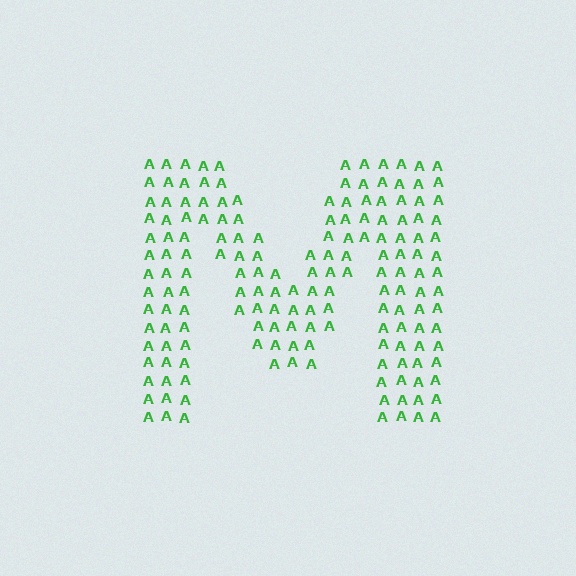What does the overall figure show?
The overall figure shows the letter M.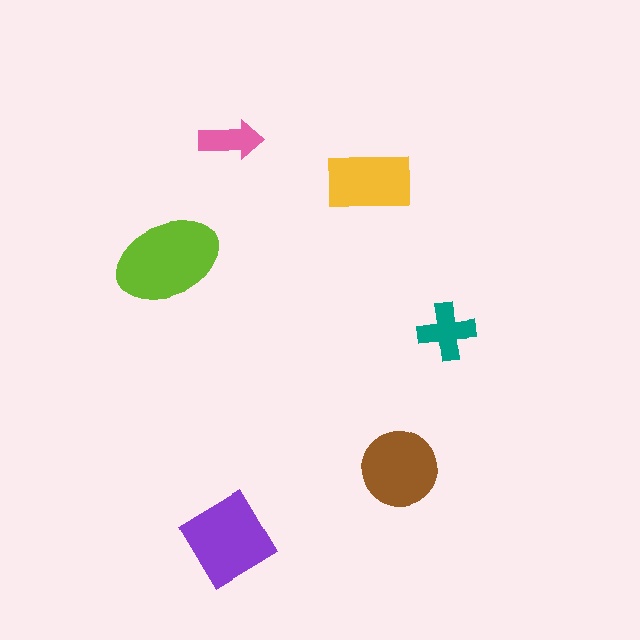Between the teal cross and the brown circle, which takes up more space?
The brown circle.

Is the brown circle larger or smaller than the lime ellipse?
Smaller.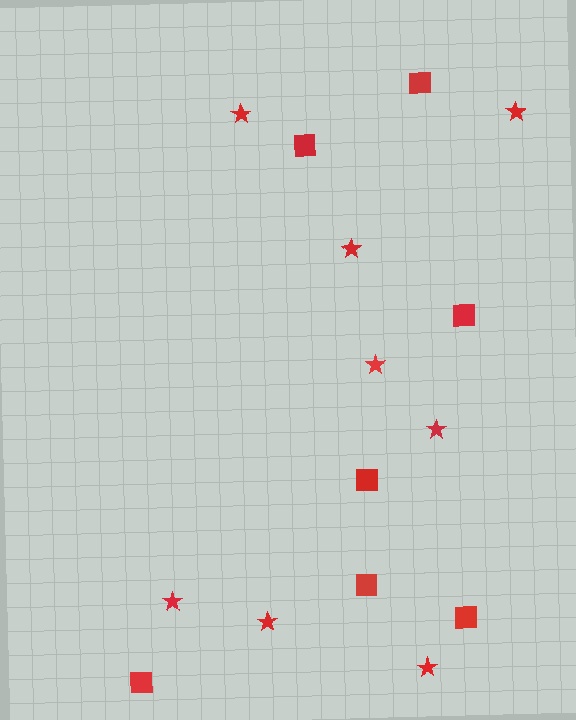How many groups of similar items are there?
There are 2 groups: one group of stars (8) and one group of squares (7).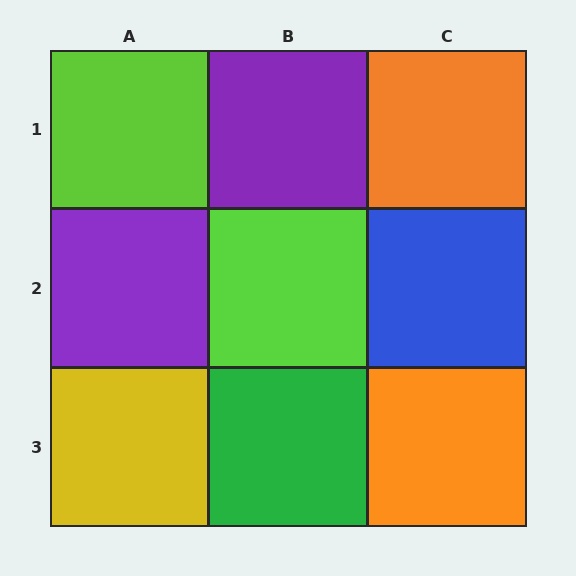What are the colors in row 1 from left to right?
Lime, purple, orange.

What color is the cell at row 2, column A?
Purple.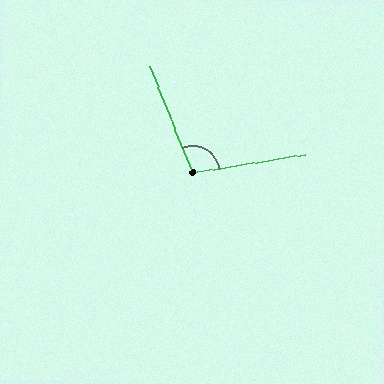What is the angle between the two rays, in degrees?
Approximately 102 degrees.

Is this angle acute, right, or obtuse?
It is obtuse.